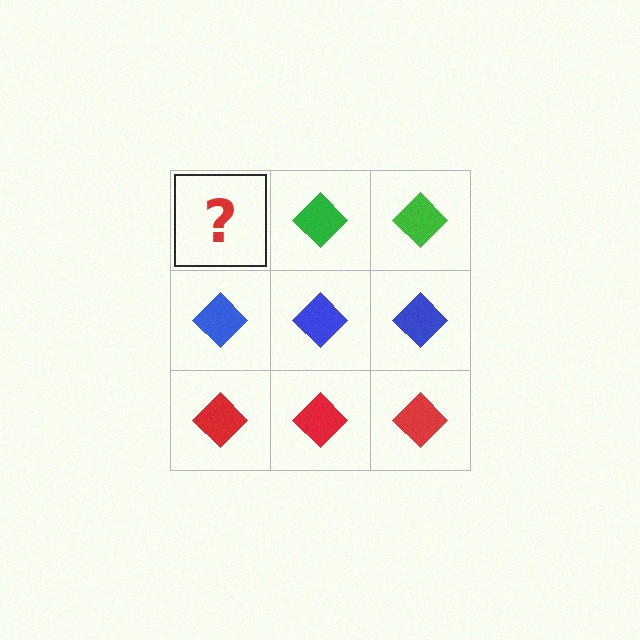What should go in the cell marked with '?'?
The missing cell should contain a green diamond.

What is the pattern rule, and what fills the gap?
The rule is that each row has a consistent color. The gap should be filled with a green diamond.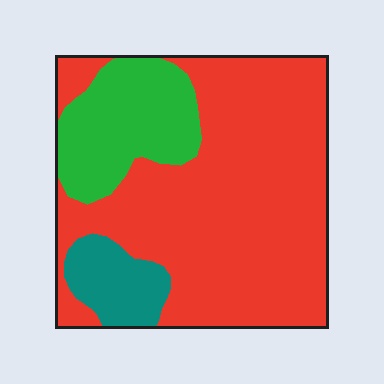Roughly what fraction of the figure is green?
Green covers roughly 20% of the figure.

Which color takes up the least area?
Teal, at roughly 10%.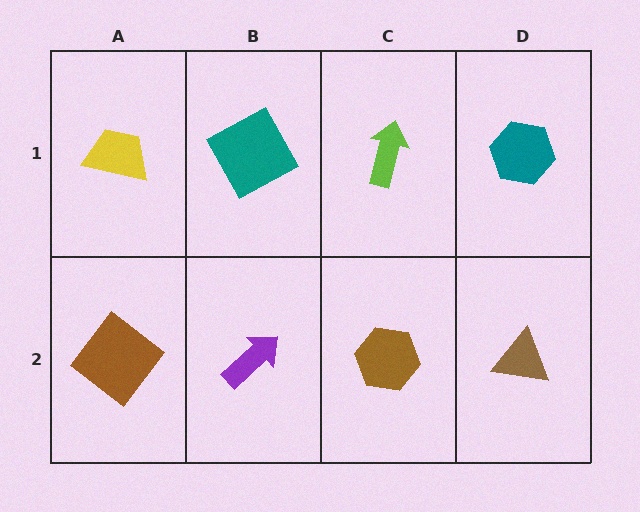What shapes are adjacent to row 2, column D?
A teal hexagon (row 1, column D), a brown hexagon (row 2, column C).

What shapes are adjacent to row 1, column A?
A brown diamond (row 2, column A), a teal square (row 1, column B).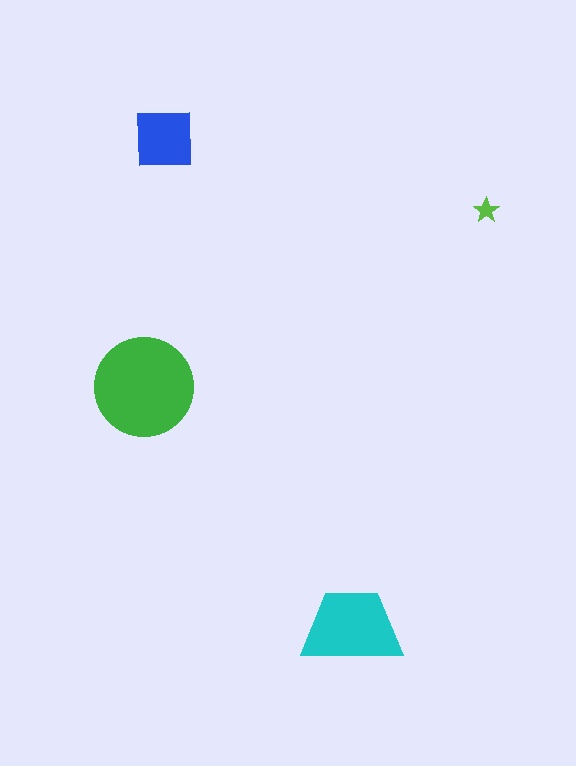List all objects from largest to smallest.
The green circle, the cyan trapezoid, the blue square, the lime star.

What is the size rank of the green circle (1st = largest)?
1st.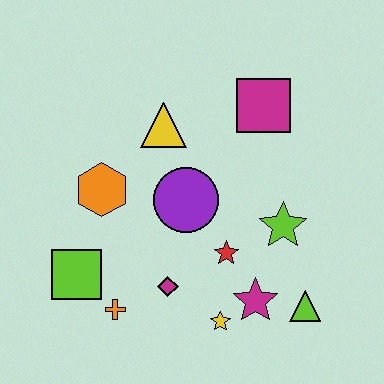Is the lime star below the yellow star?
No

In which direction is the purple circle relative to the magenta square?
The purple circle is below the magenta square.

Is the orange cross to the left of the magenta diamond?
Yes